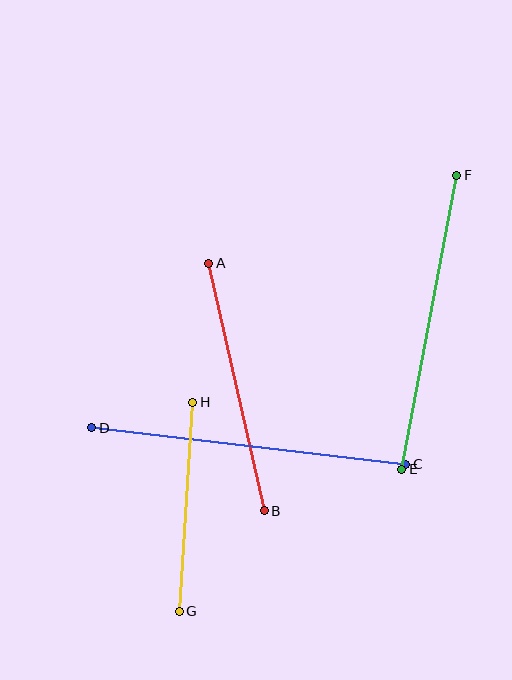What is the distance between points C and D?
The distance is approximately 316 pixels.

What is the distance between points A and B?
The distance is approximately 254 pixels.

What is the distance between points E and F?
The distance is approximately 299 pixels.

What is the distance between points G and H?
The distance is approximately 209 pixels.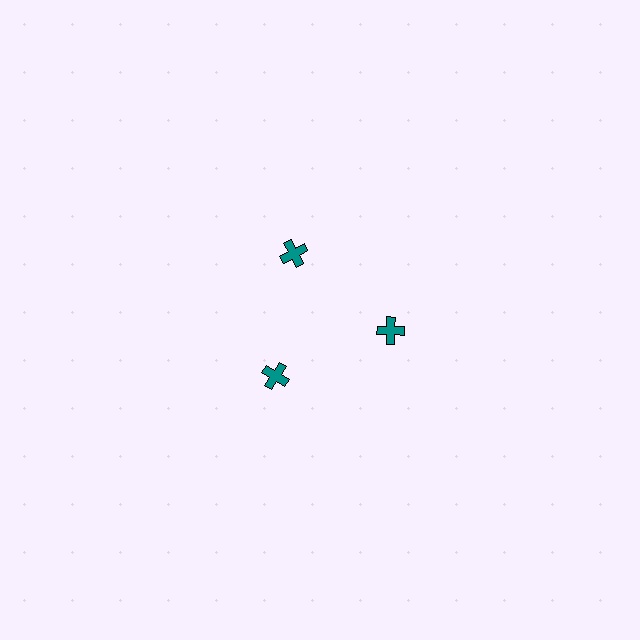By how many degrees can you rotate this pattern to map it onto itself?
The pattern maps onto itself every 120 degrees of rotation.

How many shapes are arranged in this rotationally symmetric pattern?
There are 3 shapes, arranged in 3 groups of 1.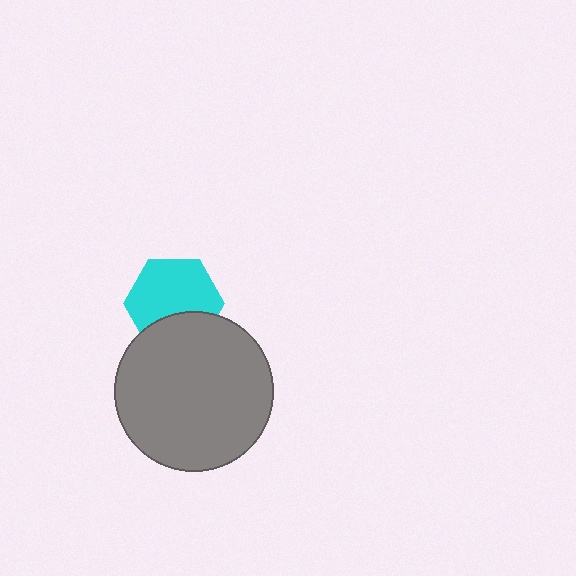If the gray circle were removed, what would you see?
You would see the complete cyan hexagon.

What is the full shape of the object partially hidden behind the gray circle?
The partially hidden object is a cyan hexagon.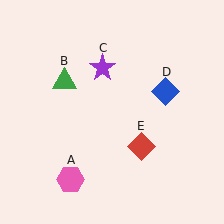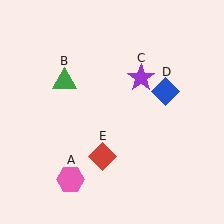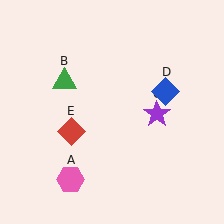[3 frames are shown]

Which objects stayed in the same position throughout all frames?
Pink hexagon (object A) and green triangle (object B) and blue diamond (object D) remained stationary.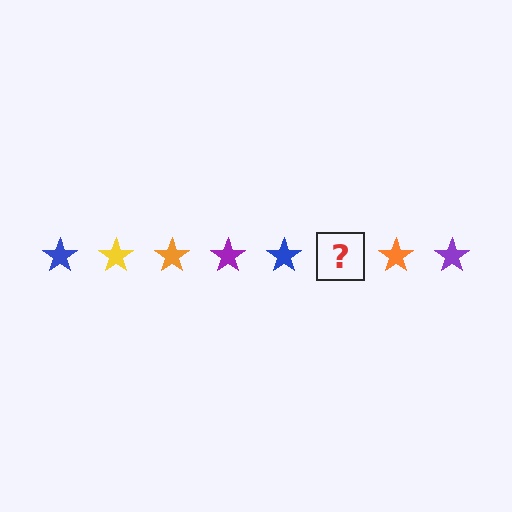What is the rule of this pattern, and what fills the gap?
The rule is that the pattern cycles through blue, yellow, orange, purple stars. The gap should be filled with a yellow star.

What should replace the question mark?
The question mark should be replaced with a yellow star.